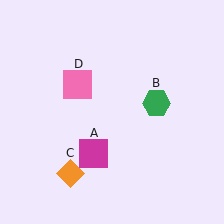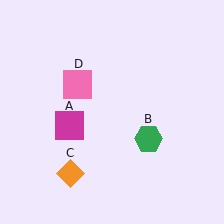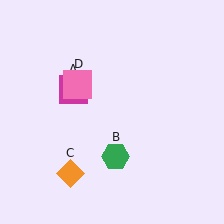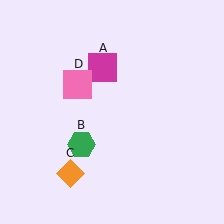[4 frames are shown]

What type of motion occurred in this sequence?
The magenta square (object A), green hexagon (object B) rotated clockwise around the center of the scene.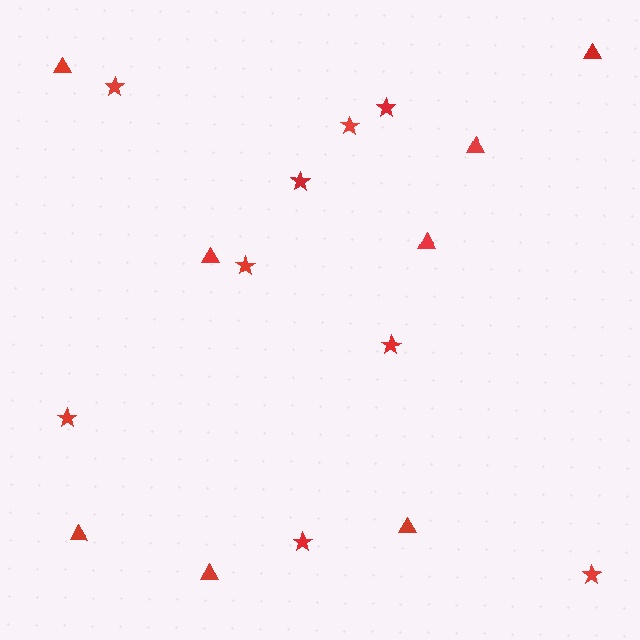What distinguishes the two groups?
There are 2 groups: one group of triangles (8) and one group of stars (9).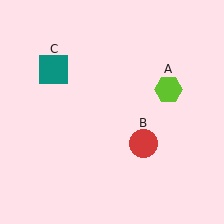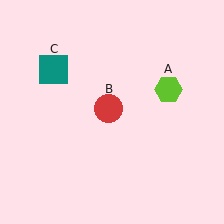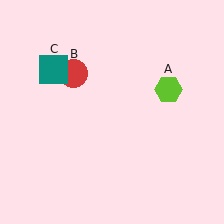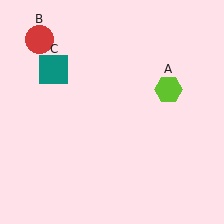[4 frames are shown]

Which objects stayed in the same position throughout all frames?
Lime hexagon (object A) and teal square (object C) remained stationary.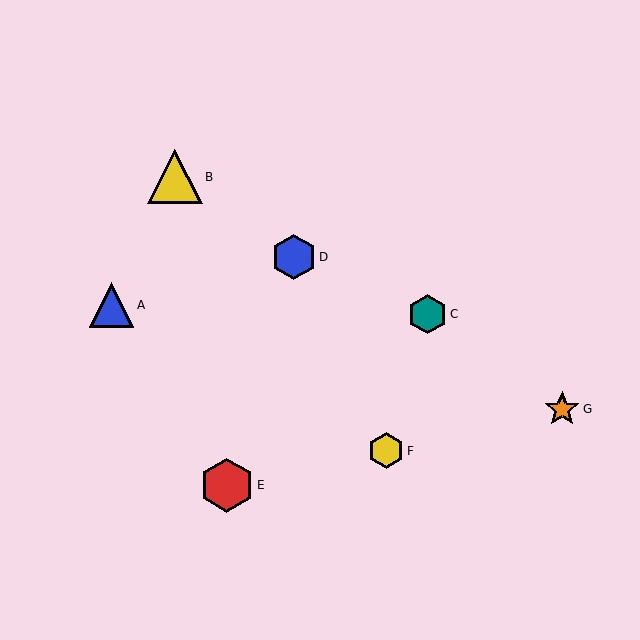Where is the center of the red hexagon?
The center of the red hexagon is at (227, 485).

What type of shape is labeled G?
Shape G is an orange star.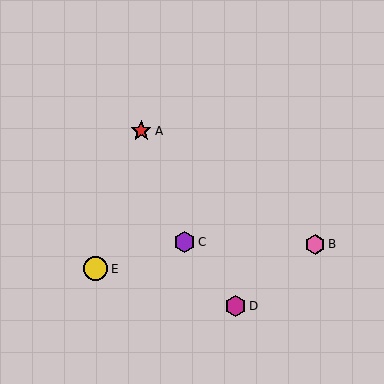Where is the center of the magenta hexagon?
The center of the magenta hexagon is at (235, 306).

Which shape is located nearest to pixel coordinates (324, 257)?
The pink hexagon (labeled B) at (315, 244) is nearest to that location.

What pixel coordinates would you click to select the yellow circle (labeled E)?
Click at (96, 269) to select the yellow circle E.